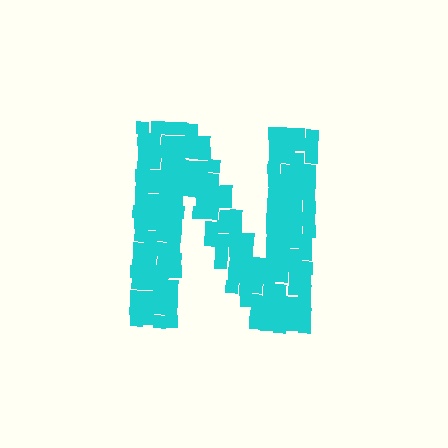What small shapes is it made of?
It is made of small squares.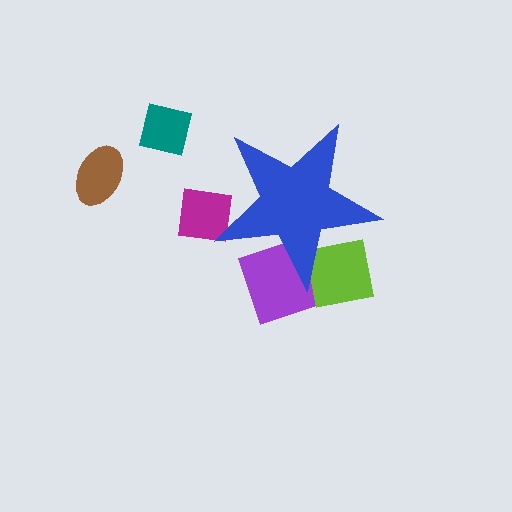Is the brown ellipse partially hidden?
No, the brown ellipse is fully visible.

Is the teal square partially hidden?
No, the teal square is fully visible.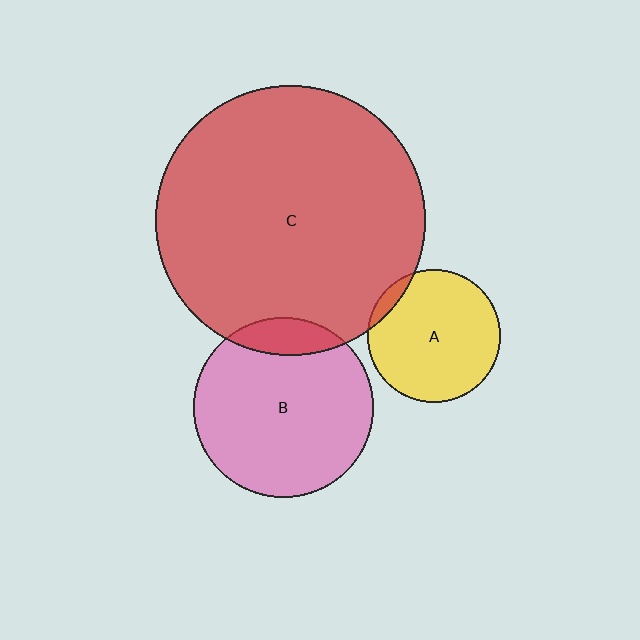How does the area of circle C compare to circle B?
Approximately 2.2 times.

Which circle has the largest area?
Circle C (red).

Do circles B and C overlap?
Yes.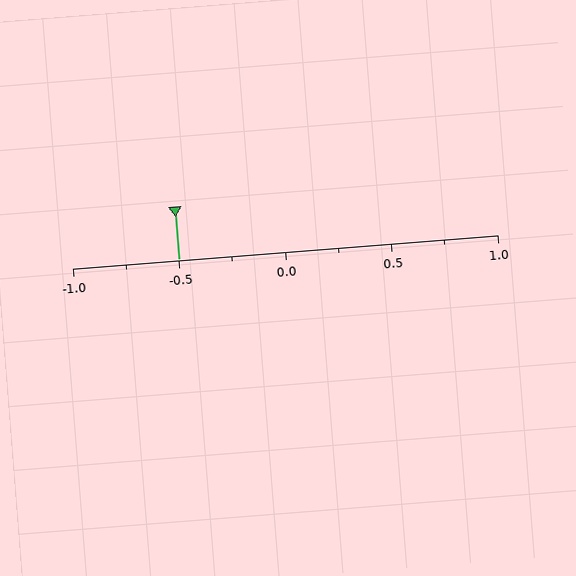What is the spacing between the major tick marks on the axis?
The major ticks are spaced 0.5 apart.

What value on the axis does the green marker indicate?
The marker indicates approximately -0.5.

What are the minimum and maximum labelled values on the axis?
The axis runs from -1.0 to 1.0.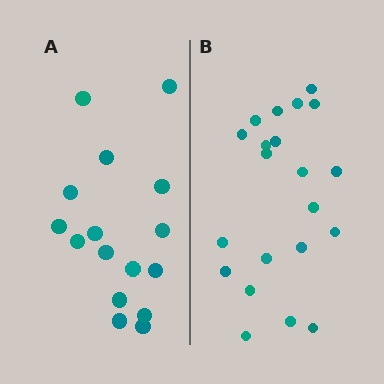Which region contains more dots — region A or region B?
Region B (the right region) has more dots.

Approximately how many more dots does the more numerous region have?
Region B has about 5 more dots than region A.